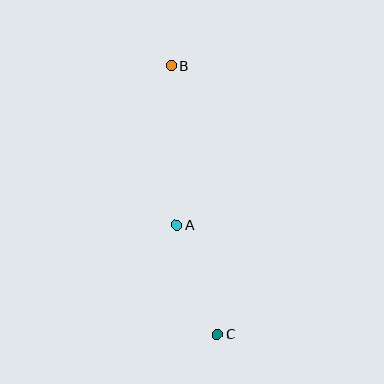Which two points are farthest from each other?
Points B and C are farthest from each other.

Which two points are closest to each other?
Points A and C are closest to each other.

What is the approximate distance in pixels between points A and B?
The distance between A and B is approximately 160 pixels.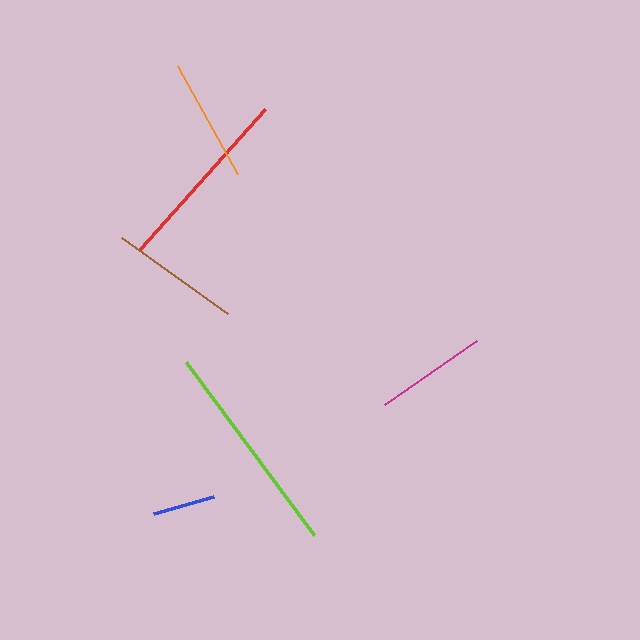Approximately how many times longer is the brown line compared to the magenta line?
The brown line is approximately 1.2 times the length of the magenta line.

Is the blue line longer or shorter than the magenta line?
The magenta line is longer than the blue line.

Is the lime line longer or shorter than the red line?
The lime line is longer than the red line.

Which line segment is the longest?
The lime line is the longest at approximately 215 pixels.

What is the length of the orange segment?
The orange segment is approximately 124 pixels long.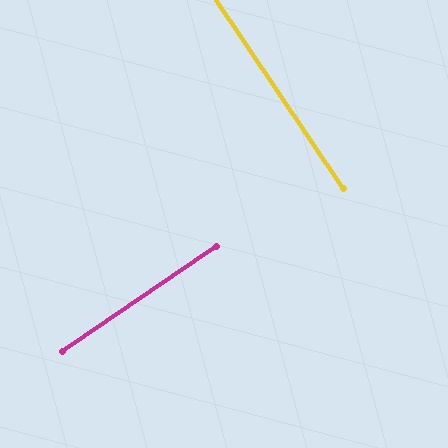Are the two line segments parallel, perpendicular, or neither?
Perpendicular — they meet at approximately 89°.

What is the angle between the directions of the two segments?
Approximately 89 degrees.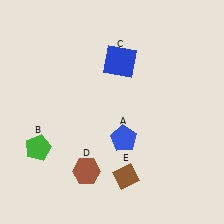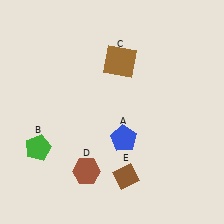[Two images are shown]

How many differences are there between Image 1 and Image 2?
There is 1 difference between the two images.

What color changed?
The square (C) changed from blue in Image 1 to brown in Image 2.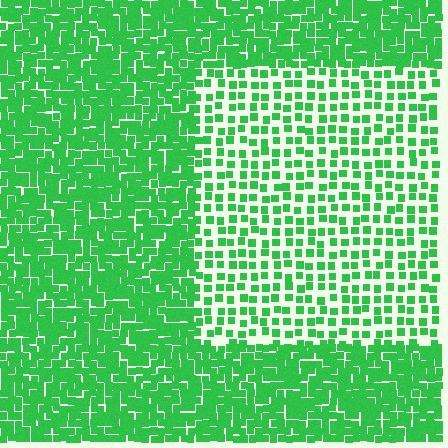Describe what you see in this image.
The image contains small green elements arranged at two different densities. A rectangle-shaped region is visible where the elements are less densely packed than the surrounding area.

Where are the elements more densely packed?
The elements are more densely packed outside the rectangle boundary.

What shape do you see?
I see a rectangle.